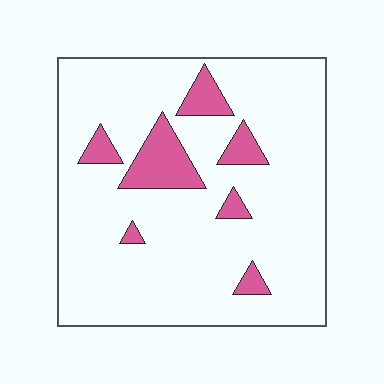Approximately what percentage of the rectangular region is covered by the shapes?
Approximately 10%.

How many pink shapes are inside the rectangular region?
7.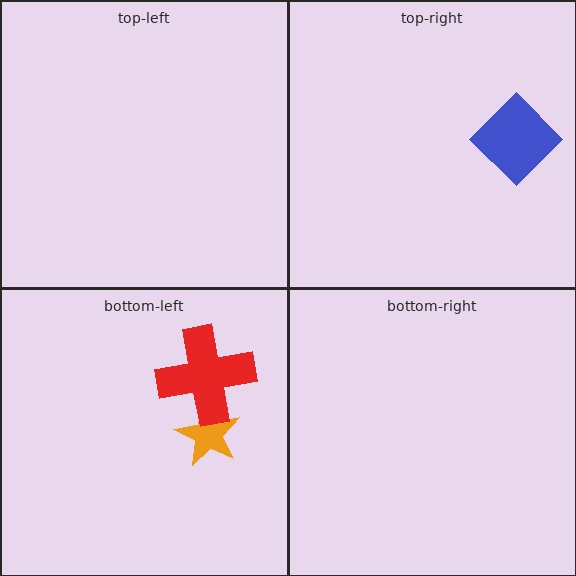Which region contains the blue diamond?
The top-right region.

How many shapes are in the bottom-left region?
2.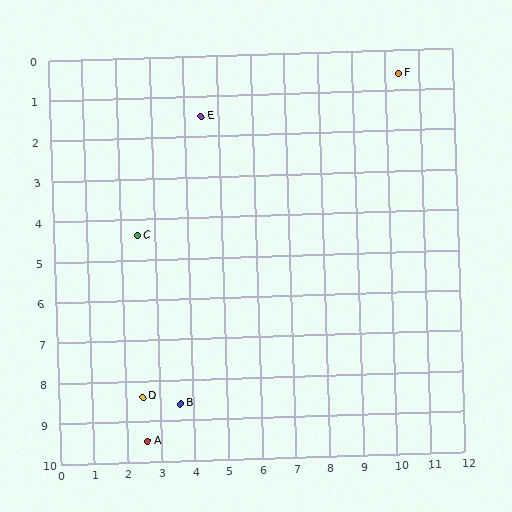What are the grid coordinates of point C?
Point C is at approximately (2.5, 4.4).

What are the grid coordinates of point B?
Point B is at approximately (3.6, 8.6).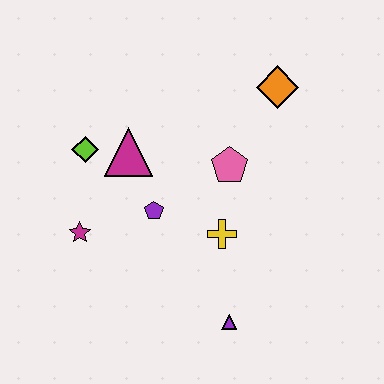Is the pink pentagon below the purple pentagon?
No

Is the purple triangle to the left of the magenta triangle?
No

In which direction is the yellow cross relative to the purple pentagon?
The yellow cross is to the right of the purple pentagon.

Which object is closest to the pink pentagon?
The yellow cross is closest to the pink pentagon.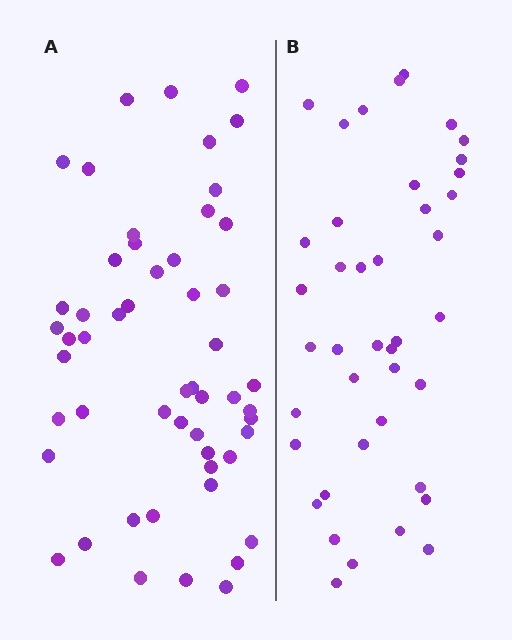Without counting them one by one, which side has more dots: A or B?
Region A (the left region) has more dots.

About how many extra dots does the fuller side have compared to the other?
Region A has roughly 12 or so more dots than region B.